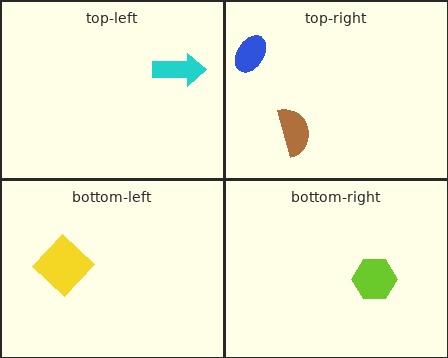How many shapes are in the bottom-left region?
1.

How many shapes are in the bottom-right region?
1.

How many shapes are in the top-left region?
1.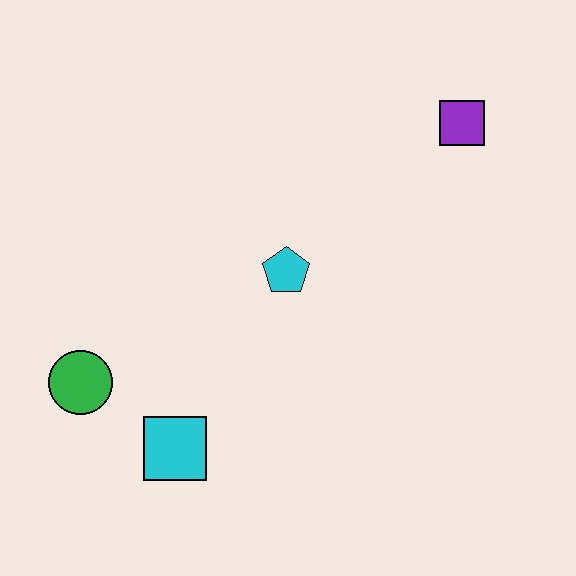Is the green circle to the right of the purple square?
No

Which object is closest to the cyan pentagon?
The cyan square is closest to the cyan pentagon.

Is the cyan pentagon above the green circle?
Yes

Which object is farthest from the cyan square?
The purple square is farthest from the cyan square.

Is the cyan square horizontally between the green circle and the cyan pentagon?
Yes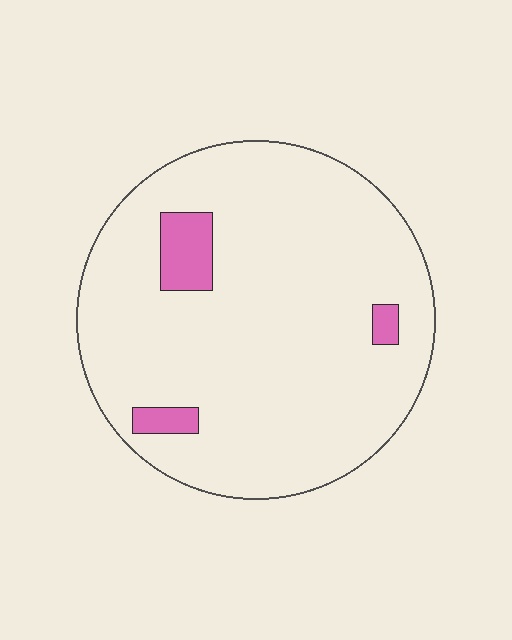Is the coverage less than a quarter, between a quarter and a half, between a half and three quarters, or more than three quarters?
Less than a quarter.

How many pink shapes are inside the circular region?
3.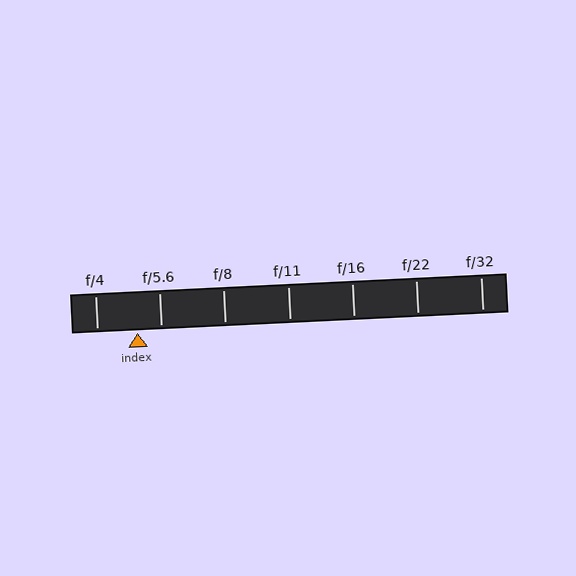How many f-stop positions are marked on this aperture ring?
There are 7 f-stop positions marked.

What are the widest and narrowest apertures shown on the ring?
The widest aperture shown is f/4 and the narrowest is f/32.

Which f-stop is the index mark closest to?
The index mark is closest to f/5.6.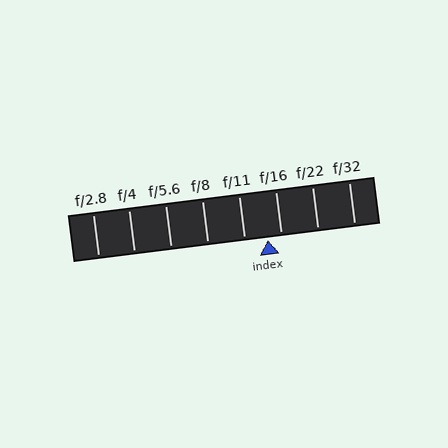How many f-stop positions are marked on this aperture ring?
There are 8 f-stop positions marked.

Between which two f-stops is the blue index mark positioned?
The index mark is between f/11 and f/16.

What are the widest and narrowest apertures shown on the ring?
The widest aperture shown is f/2.8 and the narrowest is f/32.